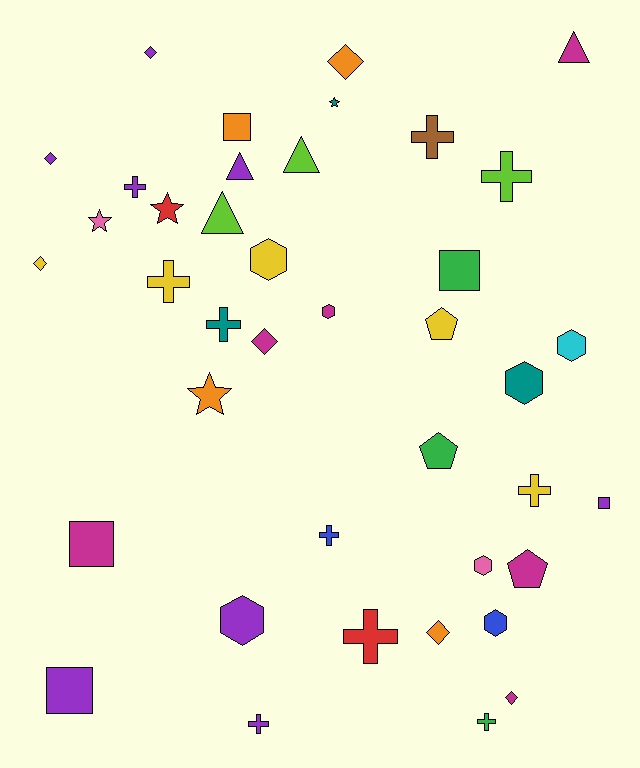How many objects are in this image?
There are 40 objects.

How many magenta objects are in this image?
There are 6 magenta objects.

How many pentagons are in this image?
There are 3 pentagons.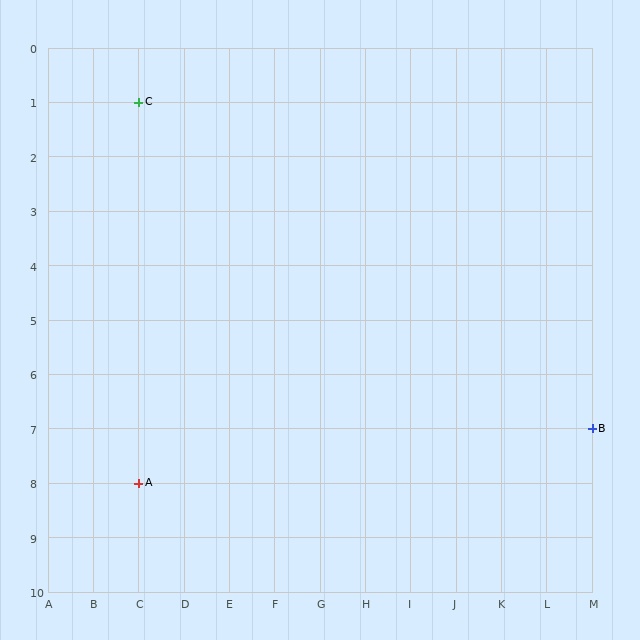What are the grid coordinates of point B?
Point B is at grid coordinates (M, 7).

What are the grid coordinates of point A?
Point A is at grid coordinates (C, 8).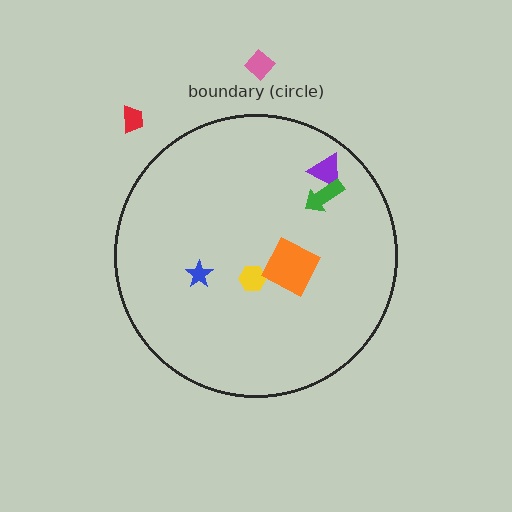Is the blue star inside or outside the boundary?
Inside.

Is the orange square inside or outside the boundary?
Inside.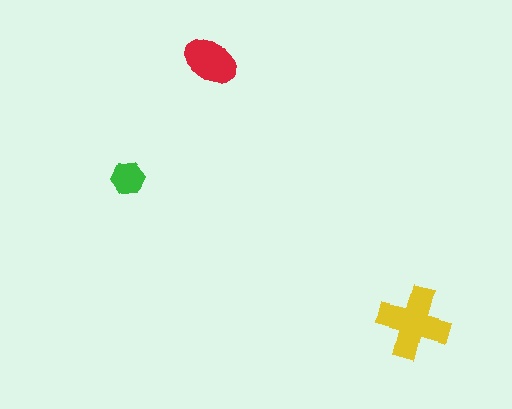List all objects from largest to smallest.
The yellow cross, the red ellipse, the green hexagon.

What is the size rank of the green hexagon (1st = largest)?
3rd.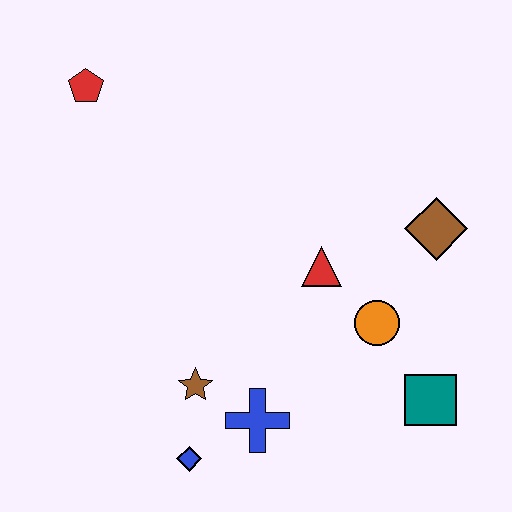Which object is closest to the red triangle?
The orange circle is closest to the red triangle.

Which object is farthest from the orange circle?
The red pentagon is farthest from the orange circle.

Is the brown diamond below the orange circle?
No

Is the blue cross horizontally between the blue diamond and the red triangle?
Yes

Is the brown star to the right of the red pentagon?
Yes